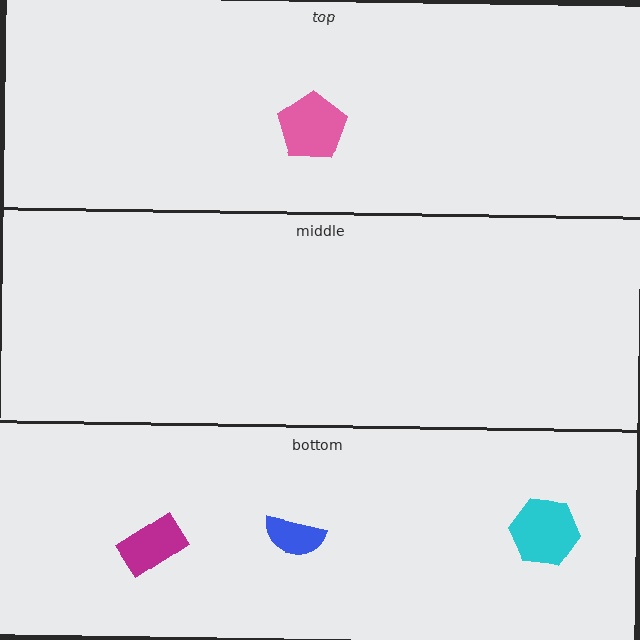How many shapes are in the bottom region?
3.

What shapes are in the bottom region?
The magenta rectangle, the cyan hexagon, the blue semicircle.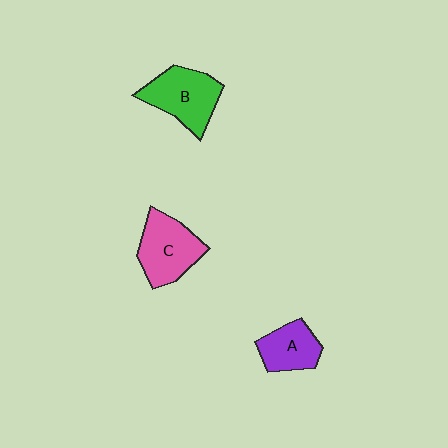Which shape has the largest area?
Shape B (green).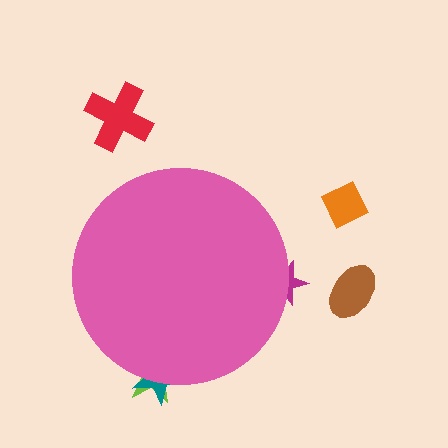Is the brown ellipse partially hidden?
No, the brown ellipse is fully visible.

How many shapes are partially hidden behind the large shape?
3 shapes are partially hidden.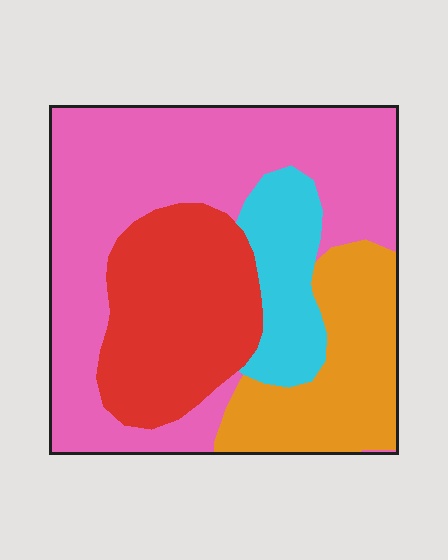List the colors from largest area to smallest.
From largest to smallest: pink, red, orange, cyan.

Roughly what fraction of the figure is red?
Red takes up about one quarter (1/4) of the figure.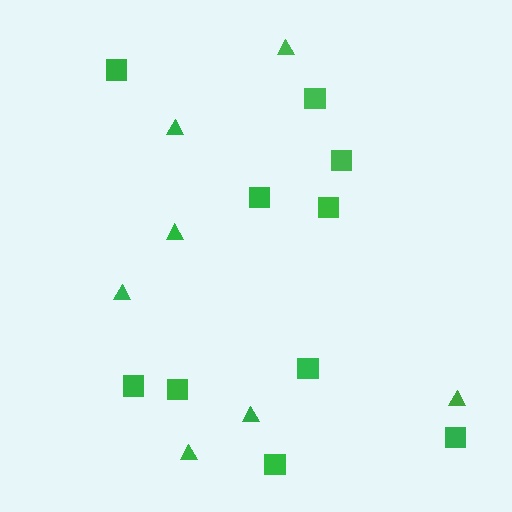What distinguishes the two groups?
There are 2 groups: one group of triangles (7) and one group of squares (10).